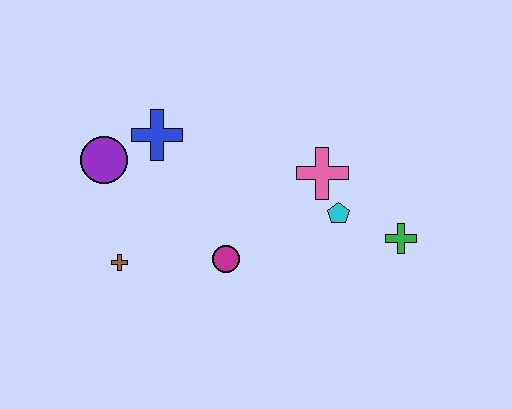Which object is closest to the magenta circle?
The brown cross is closest to the magenta circle.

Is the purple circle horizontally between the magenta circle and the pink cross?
No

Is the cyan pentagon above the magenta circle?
Yes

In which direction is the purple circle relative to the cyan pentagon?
The purple circle is to the left of the cyan pentagon.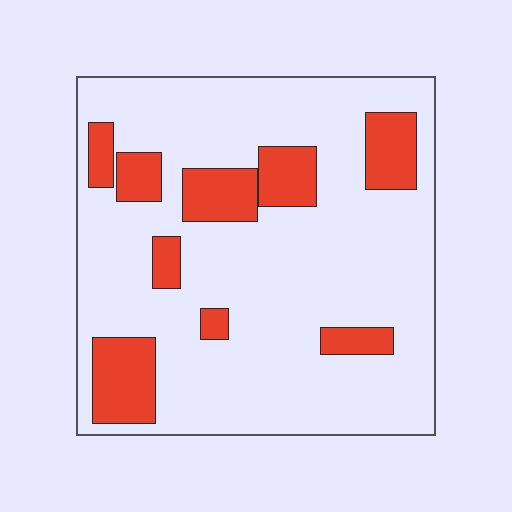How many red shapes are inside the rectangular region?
9.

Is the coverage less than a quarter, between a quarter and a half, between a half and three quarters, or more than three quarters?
Less than a quarter.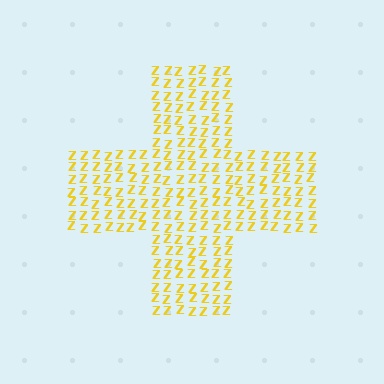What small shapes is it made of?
It is made of small letter Z's.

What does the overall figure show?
The overall figure shows a cross.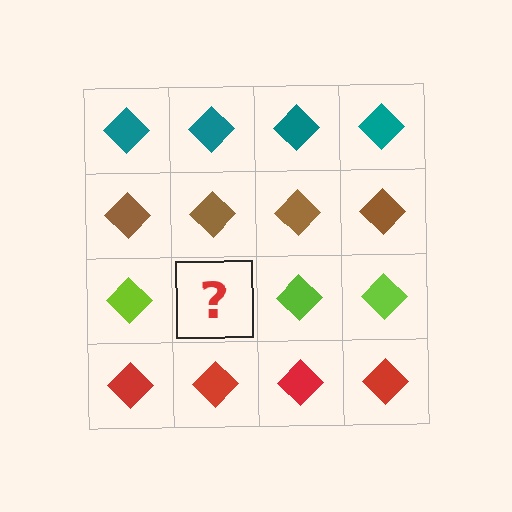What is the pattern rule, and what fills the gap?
The rule is that each row has a consistent color. The gap should be filled with a lime diamond.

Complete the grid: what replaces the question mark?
The question mark should be replaced with a lime diamond.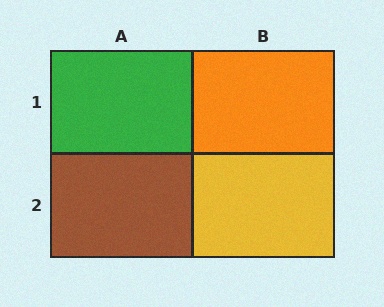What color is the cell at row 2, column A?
Brown.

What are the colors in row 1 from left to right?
Green, orange.